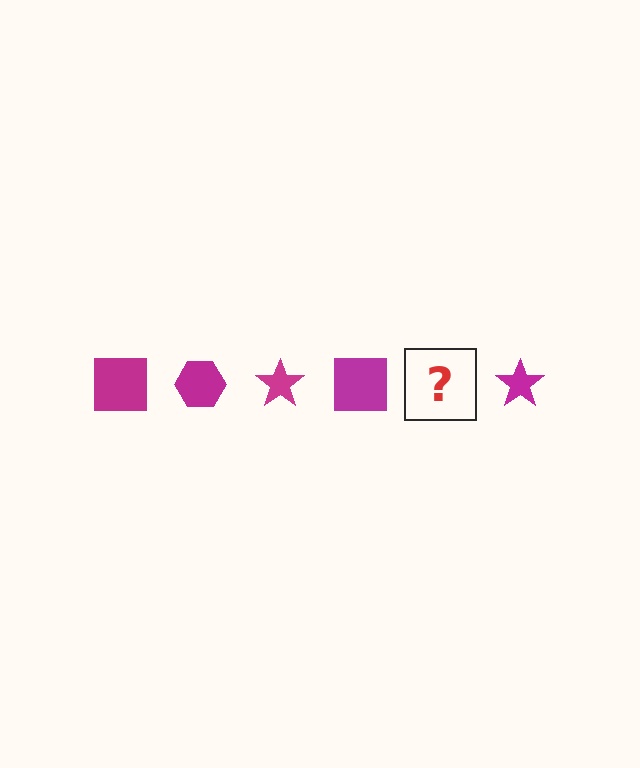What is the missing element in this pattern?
The missing element is a magenta hexagon.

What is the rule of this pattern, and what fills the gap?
The rule is that the pattern cycles through square, hexagon, star shapes in magenta. The gap should be filled with a magenta hexagon.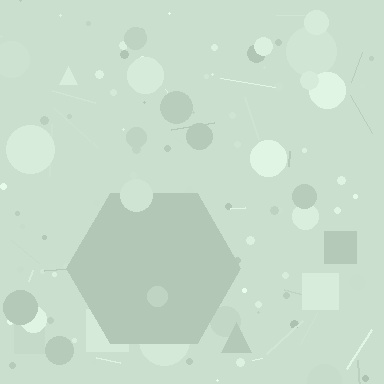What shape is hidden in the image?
A hexagon is hidden in the image.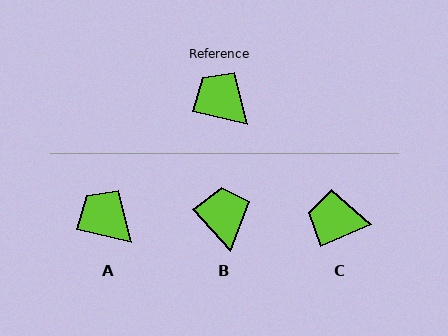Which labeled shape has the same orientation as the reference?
A.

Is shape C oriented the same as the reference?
No, it is off by about 36 degrees.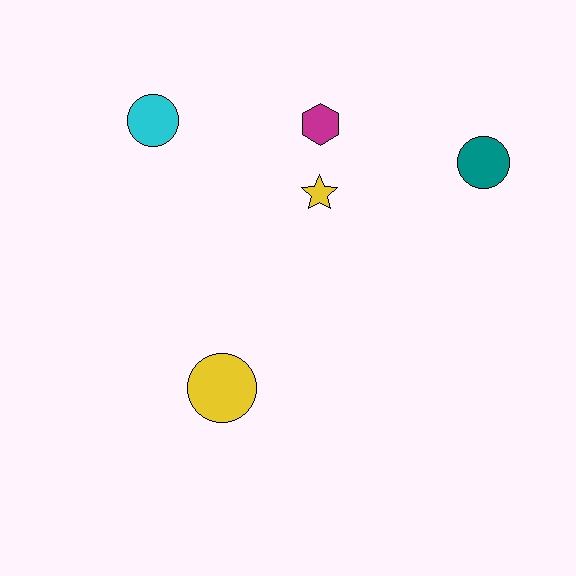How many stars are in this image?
There is 1 star.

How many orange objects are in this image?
There are no orange objects.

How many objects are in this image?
There are 5 objects.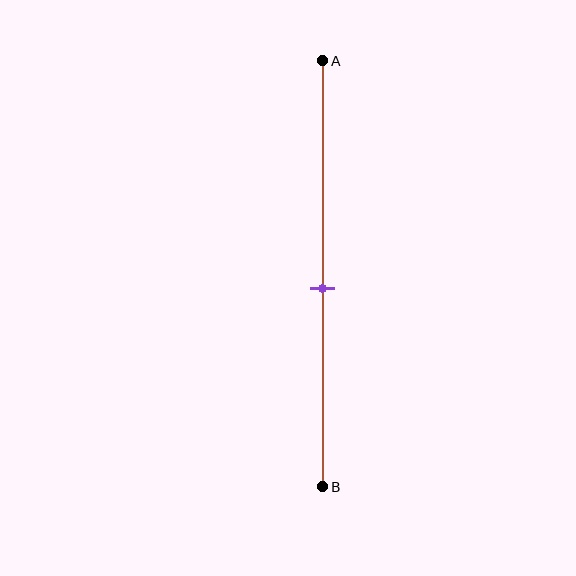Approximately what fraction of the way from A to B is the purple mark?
The purple mark is approximately 55% of the way from A to B.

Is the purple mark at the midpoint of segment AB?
No, the mark is at about 55% from A, not at the 50% midpoint.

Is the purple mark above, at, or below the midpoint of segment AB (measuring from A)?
The purple mark is below the midpoint of segment AB.